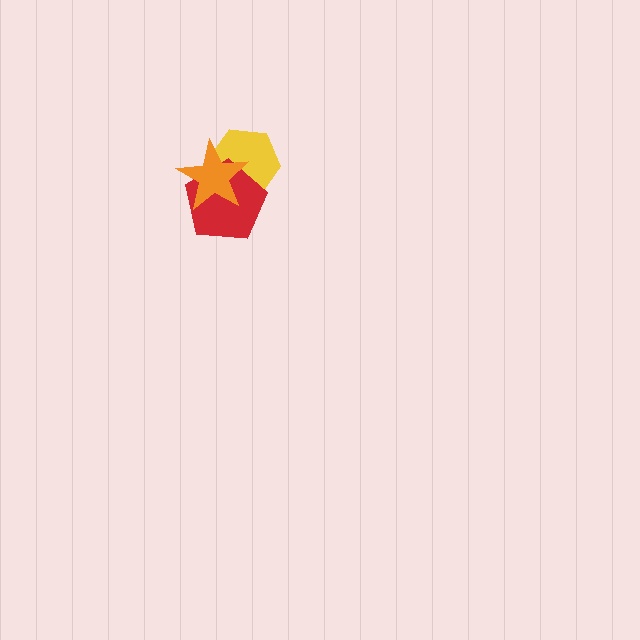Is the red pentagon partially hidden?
Yes, it is partially covered by another shape.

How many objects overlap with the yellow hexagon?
2 objects overlap with the yellow hexagon.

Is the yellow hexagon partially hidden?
Yes, it is partially covered by another shape.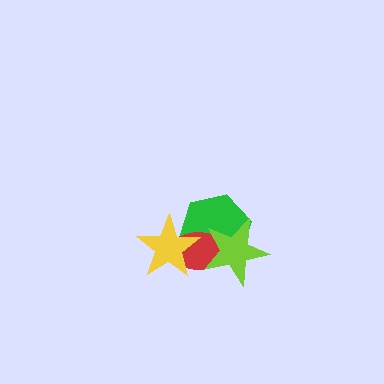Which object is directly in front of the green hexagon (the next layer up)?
The red ellipse is directly in front of the green hexagon.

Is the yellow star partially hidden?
No, no other shape covers it.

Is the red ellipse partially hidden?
Yes, it is partially covered by another shape.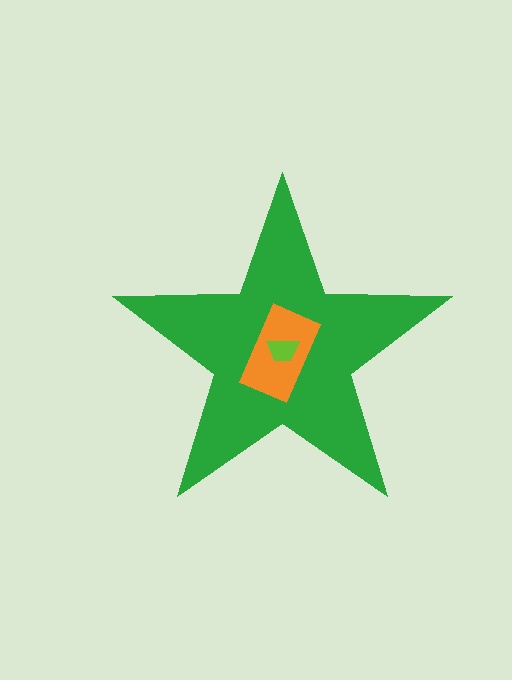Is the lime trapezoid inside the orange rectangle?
Yes.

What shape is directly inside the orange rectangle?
The lime trapezoid.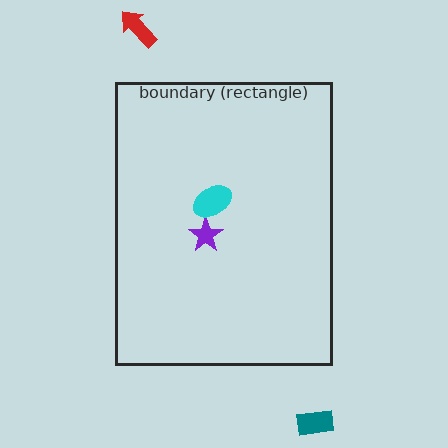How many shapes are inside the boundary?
2 inside, 2 outside.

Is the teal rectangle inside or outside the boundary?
Outside.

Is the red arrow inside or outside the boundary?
Outside.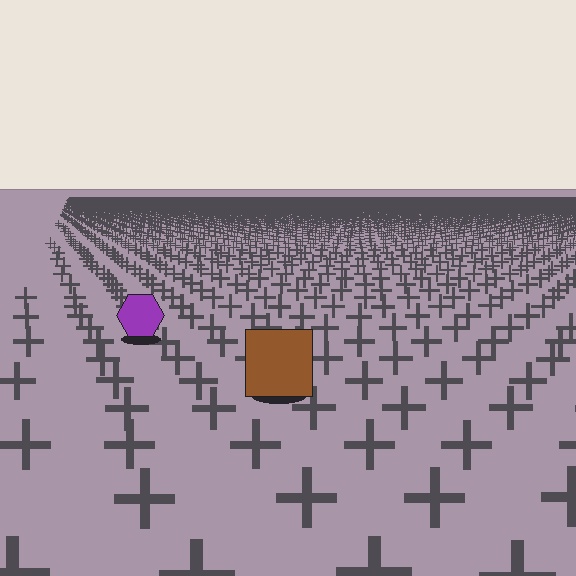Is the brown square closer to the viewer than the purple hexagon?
Yes. The brown square is closer — you can tell from the texture gradient: the ground texture is coarser near it.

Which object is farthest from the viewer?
The purple hexagon is farthest from the viewer. It appears smaller and the ground texture around it is denser.